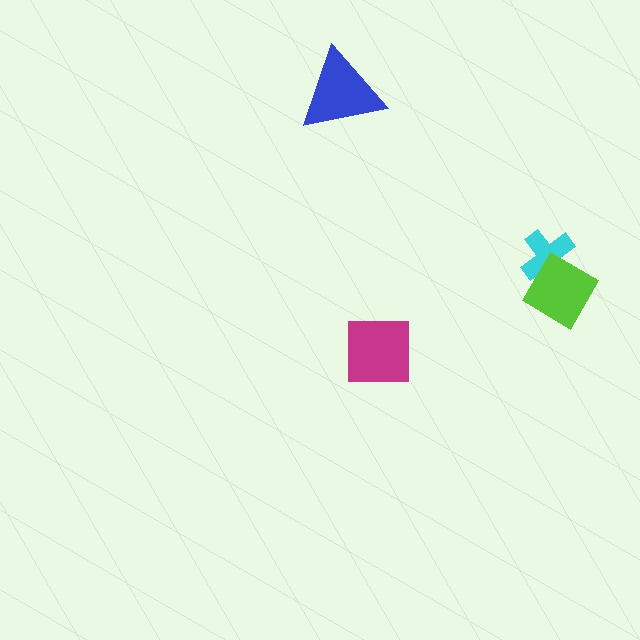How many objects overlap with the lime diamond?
1 object overlaps with the lime diamond.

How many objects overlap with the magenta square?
0 objects overlap with the magenta square.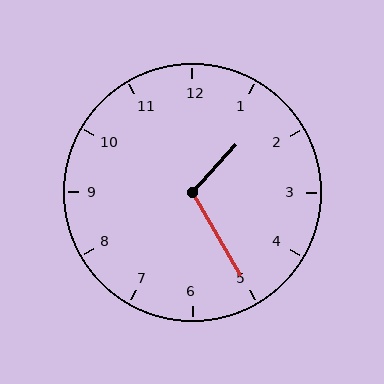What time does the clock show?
1:25.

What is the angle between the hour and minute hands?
Approximately 108 degrees.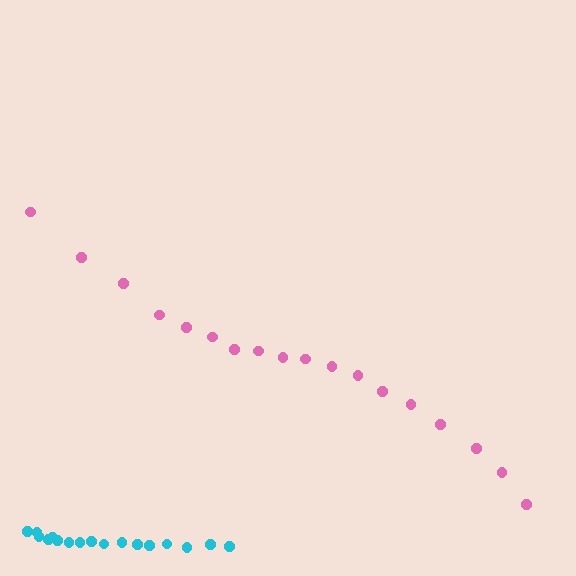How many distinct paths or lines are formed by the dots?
There are 2 distinct paths.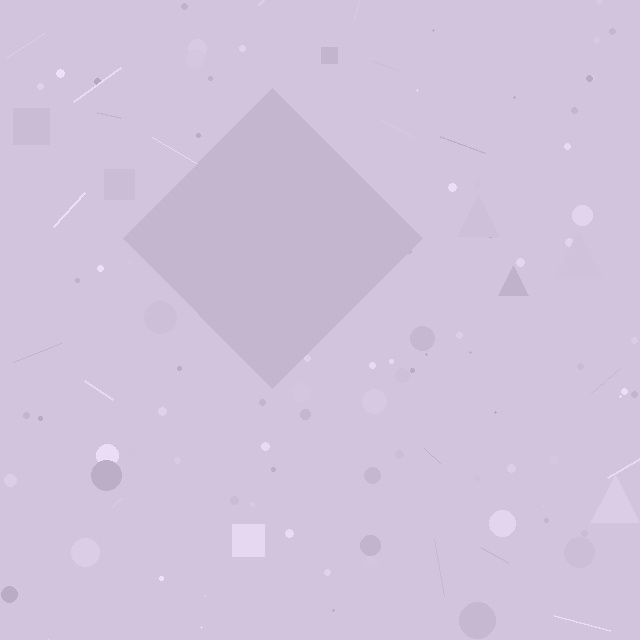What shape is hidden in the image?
A diamond is hidden in the image.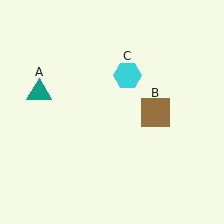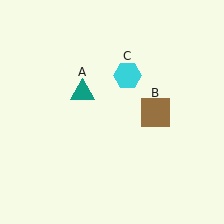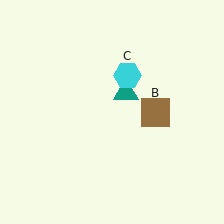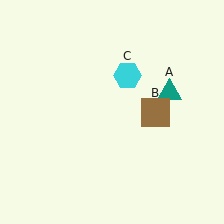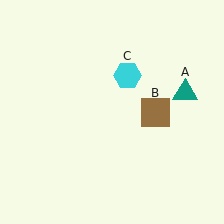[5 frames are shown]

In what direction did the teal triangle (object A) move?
The teal triangle (object A) moved right.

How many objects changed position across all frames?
1 object changed position: teal triangle (object A).